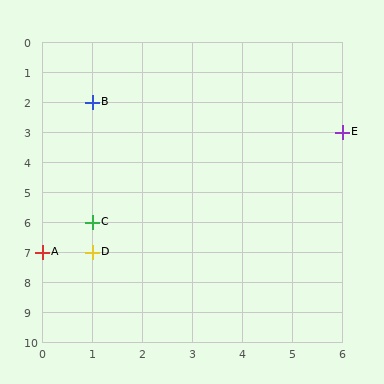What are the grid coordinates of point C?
Point C is at grid coordinates (1, 6).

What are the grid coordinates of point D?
Point D is at grid coordinates (1, 7).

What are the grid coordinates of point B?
Point B is at grid coordinates (1, 2).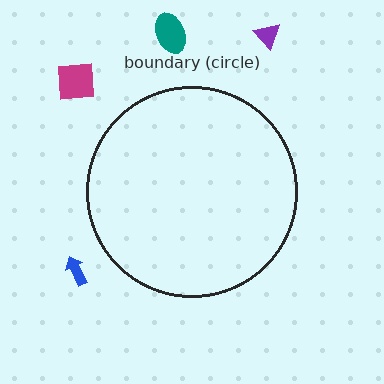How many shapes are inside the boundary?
0 inside, 4 outside.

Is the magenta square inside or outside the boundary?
Outside.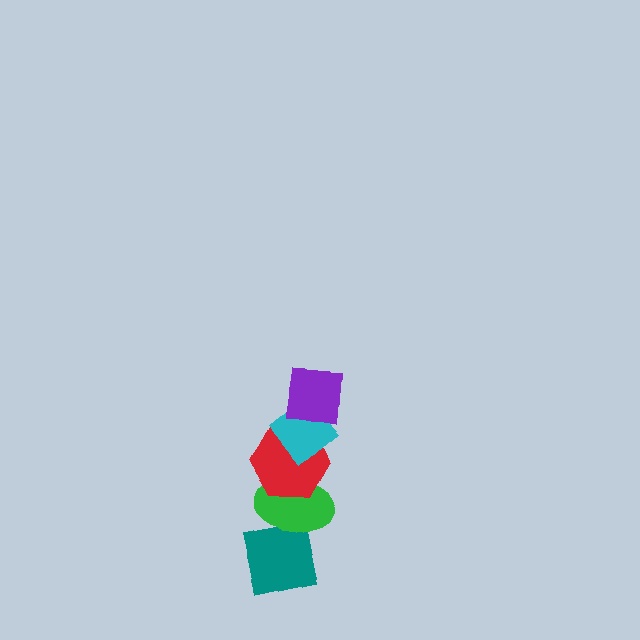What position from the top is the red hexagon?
The red hexagon is 3rd from the top.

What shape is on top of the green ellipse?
The red hexagon is on top of the green ellipse.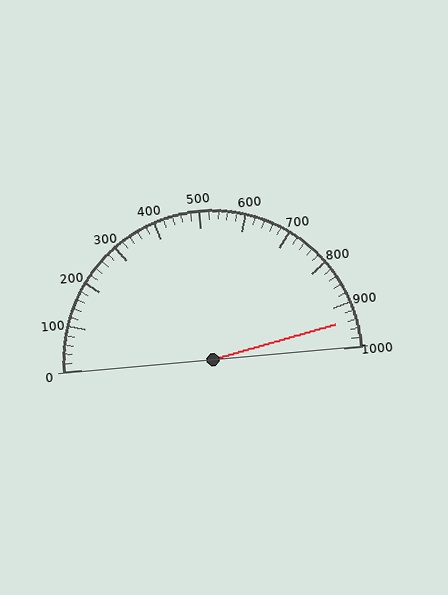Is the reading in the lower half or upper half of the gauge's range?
The reading is in the upper half of the range (0 to 1000).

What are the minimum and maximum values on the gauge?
The gauge ranges from 0 to 1000.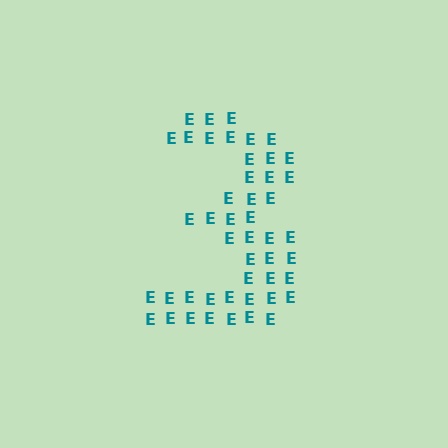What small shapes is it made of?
It is made of small letter E's.